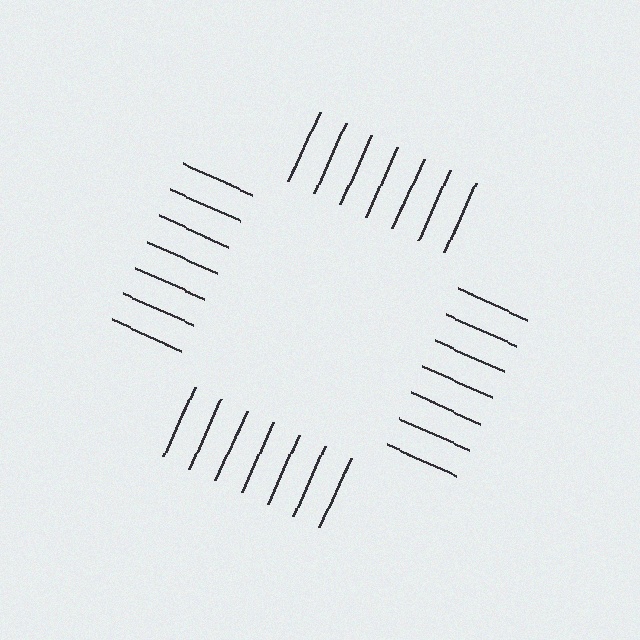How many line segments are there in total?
28 — 7 along each of the 4 edges.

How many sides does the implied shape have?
4 sides — the line-ends trace a square.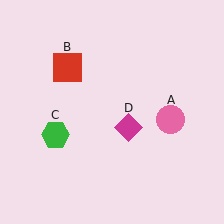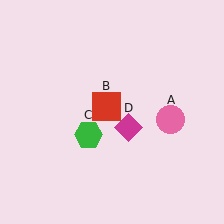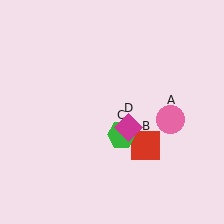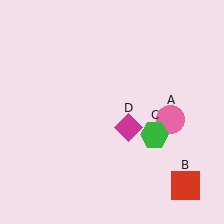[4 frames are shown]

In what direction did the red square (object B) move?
The red square (object B) moved down and to the right.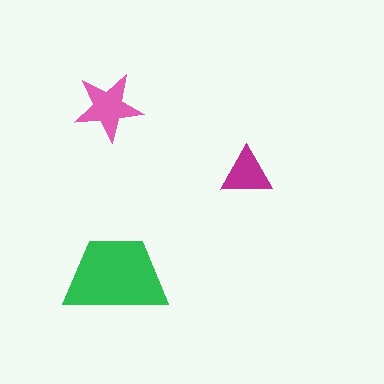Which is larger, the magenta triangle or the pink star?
The pink star.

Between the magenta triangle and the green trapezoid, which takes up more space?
The green trapezoid.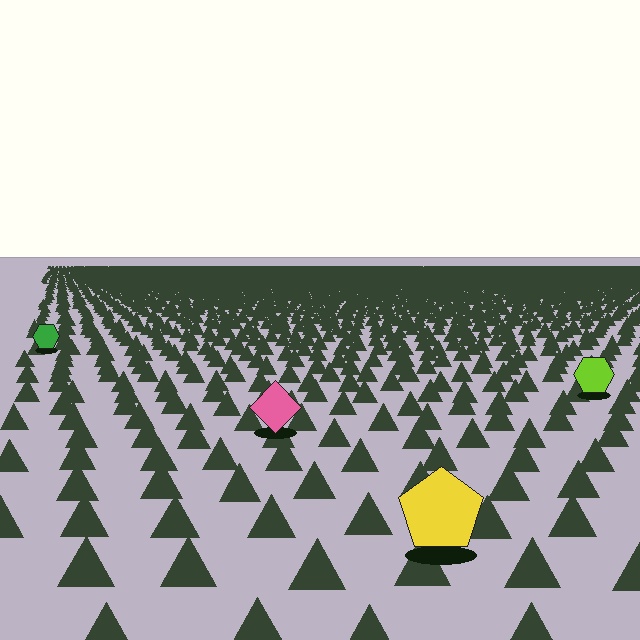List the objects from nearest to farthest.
From nearest to farthest: the yellow pentagon, the pink diamond, the lime hexagon, the green hexagon.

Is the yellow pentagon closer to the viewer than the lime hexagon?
Yes. The yellow pentagon is closer — you can tell from the texture gradient: the ground texture is coarser near it.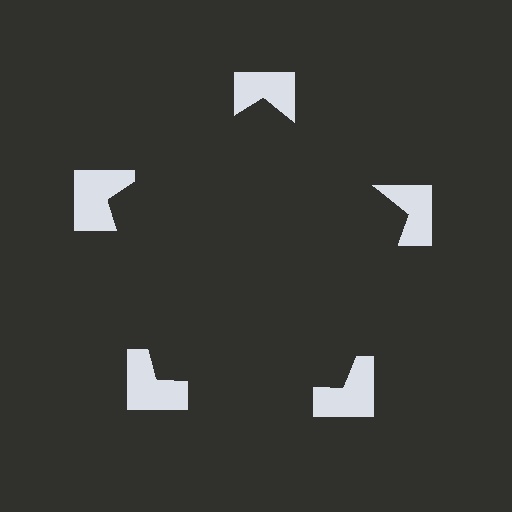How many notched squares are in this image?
There are 5 — one at each vertex of the illusory pentagon.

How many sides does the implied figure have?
5 sides.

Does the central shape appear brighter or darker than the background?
It typically appears slightly darker than the background, even though no actual brightness change is drawn.